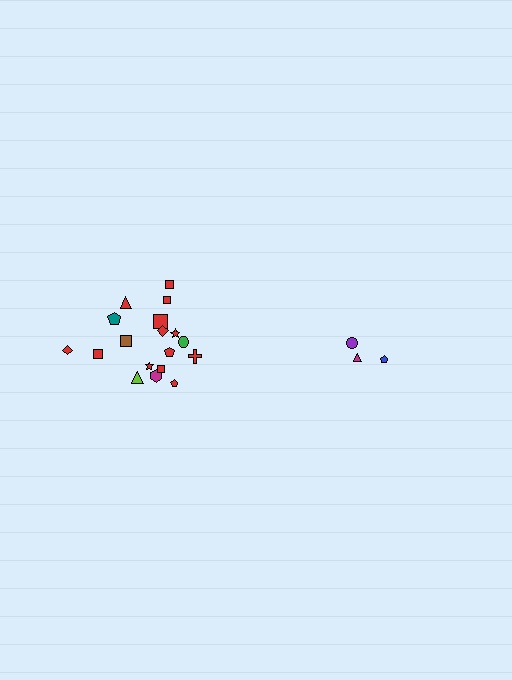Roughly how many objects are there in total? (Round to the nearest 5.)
Roughly 20 objects in total.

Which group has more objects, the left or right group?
The left group.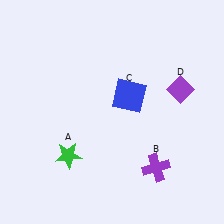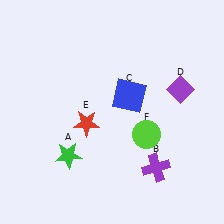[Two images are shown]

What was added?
A red star (E), a lime circle (F) were added in Image 2.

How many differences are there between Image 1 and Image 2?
There are 2 differences between the two images.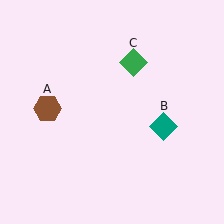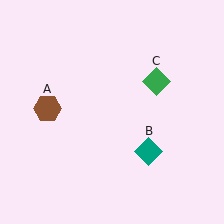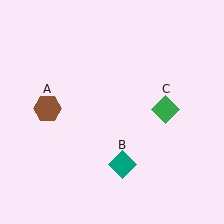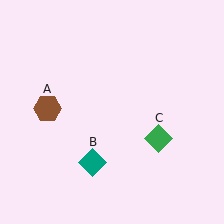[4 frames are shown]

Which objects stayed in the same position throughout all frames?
Brown hexagon (object A) remained stationary.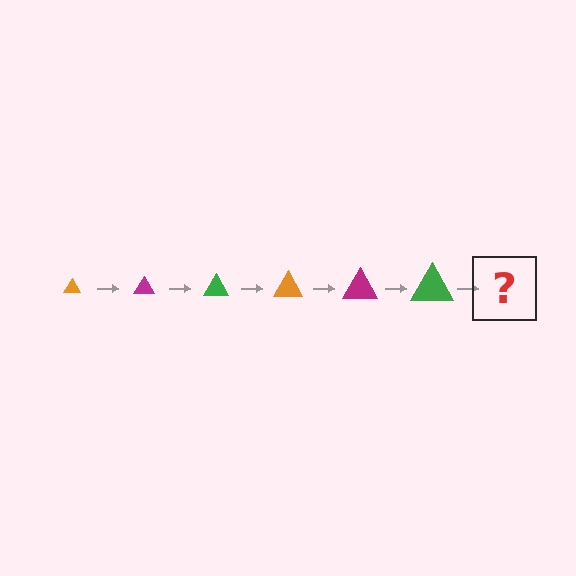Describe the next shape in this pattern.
It should be an orange triangle, larger than the previous one.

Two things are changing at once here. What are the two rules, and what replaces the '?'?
The two rules are that the triangle grows larger each step and the color cycles through orange, magenta, and green. The '?' should be an orange triangle, larger than the previous one.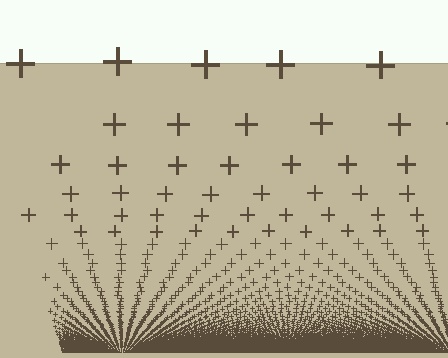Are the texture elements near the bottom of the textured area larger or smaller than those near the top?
Smaller. The gradient is inverted — elements near the bottom are smaller and denser.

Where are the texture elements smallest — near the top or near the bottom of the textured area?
Near the bottom.